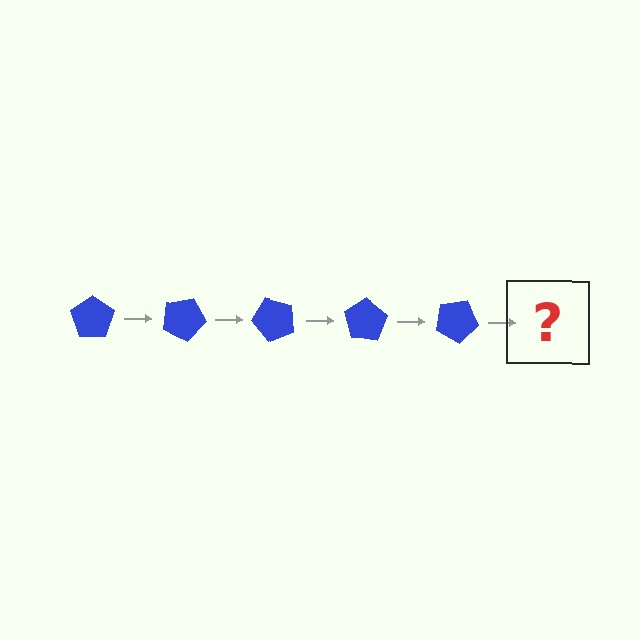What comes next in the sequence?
The next element should be a blue pentagon rotated 125 degrees.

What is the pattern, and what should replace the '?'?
The pattern is that the pentagon rotates 25 degrees each step. The '?' should be a blue pentagon rotated 125 degrees.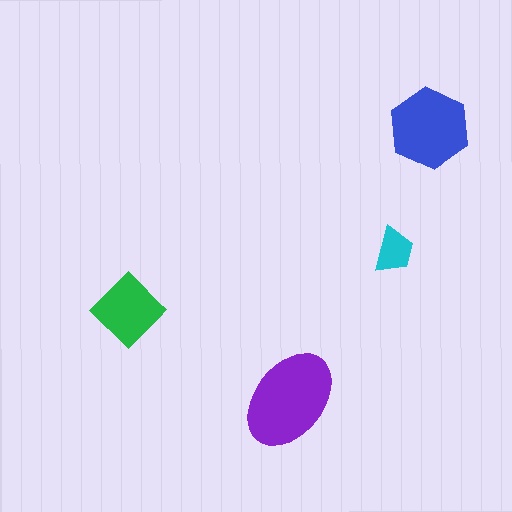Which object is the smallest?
The cyan trapezoid.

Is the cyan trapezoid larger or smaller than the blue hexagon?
Smaller.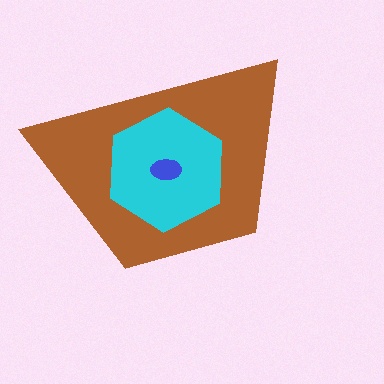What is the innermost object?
The blue ellipse.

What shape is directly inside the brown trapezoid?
The cyan hexagon.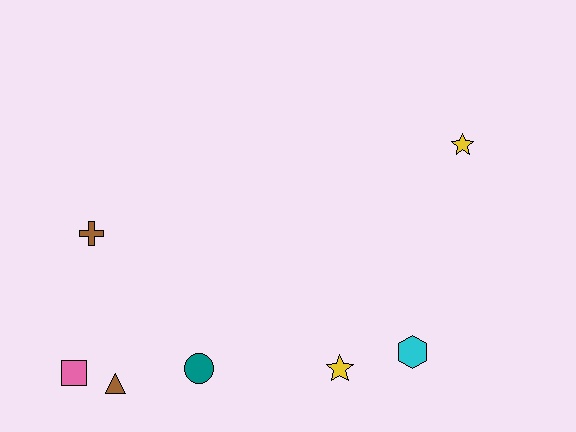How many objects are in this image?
There are 7 objects.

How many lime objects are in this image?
There are no lime objects.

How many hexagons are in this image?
There is 1 hexagon.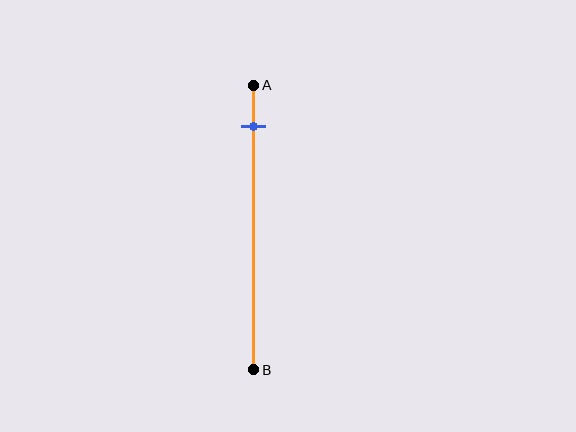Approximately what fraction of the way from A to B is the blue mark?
The blue mark is approximately 15% of the way from A to B.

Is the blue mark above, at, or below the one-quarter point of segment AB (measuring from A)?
The blue mark is above the one-quarter point of segment AB.